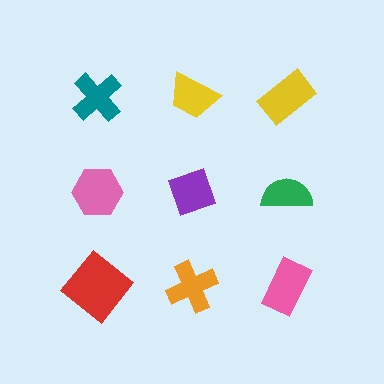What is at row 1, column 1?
A teal cross.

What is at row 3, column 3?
A pink rectangle.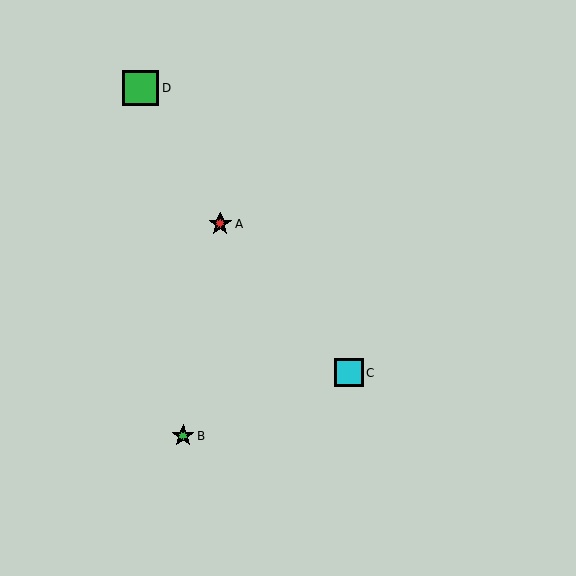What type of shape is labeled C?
Shape C is a cyan square.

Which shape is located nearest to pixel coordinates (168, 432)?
The green star (labeled B) at (183, 436) is nearest to that location.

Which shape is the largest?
The green square (labeled D) is the largest.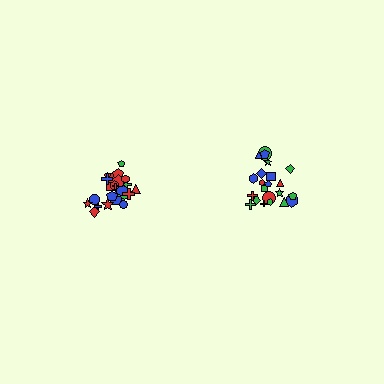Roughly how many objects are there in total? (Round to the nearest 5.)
Roughly 45 objects in total.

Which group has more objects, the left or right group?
The left group.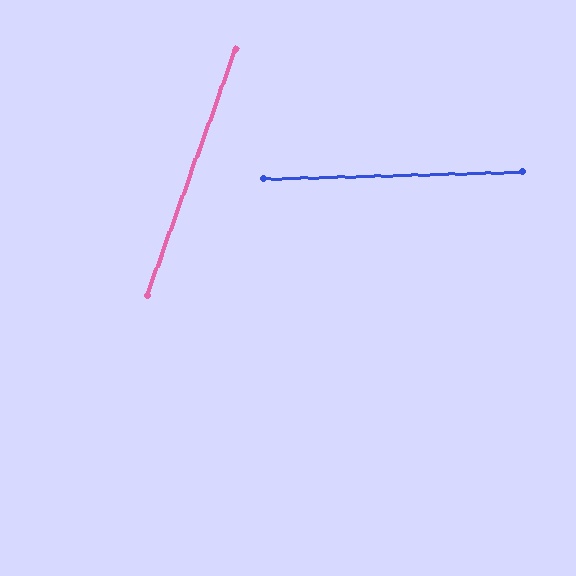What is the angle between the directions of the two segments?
Approximately 69 degrees.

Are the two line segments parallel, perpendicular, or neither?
Neither parallel nor perpendicular — they differ by about 69°.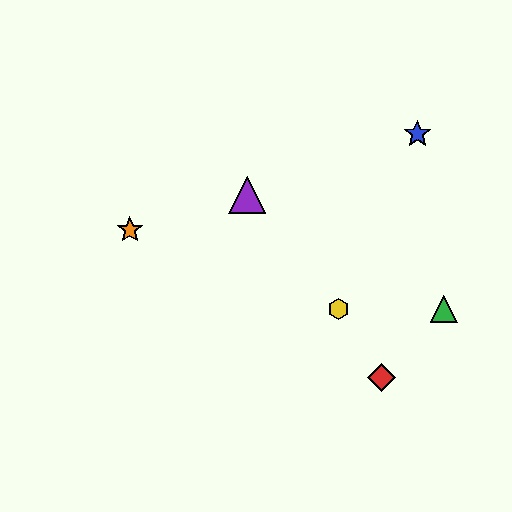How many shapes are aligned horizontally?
2 shapes (the green triangle, the yellow hexagon) are aligned horizontally.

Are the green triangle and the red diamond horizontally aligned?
No, the green triangle is at y≈309 and the red diamond is at y≈377.